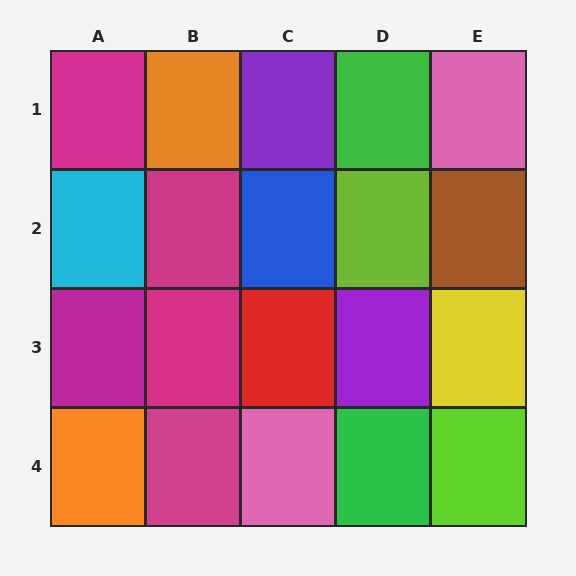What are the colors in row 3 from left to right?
Magenta, magenta, red, purple, yellow.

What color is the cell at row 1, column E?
Pink.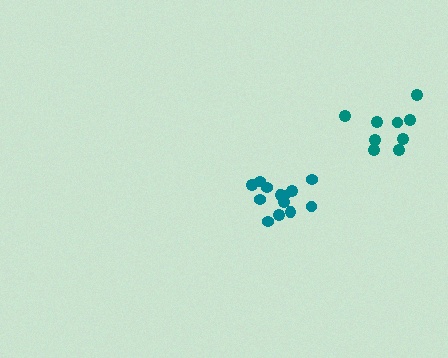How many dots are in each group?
Group 1: 9 dots, Group 2: 13 dots (22 total).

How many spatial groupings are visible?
There are 2 spatial groupings.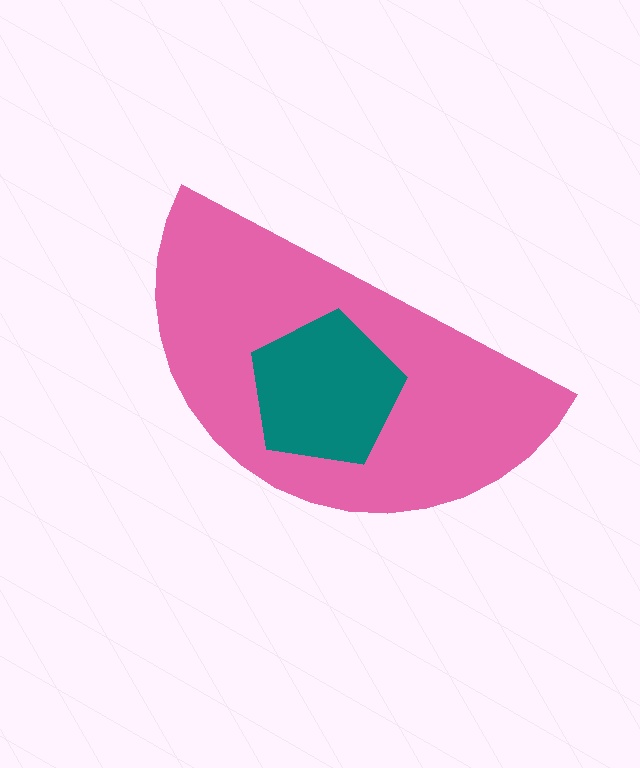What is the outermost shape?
The pink semicircle.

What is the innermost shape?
The teal pentagon.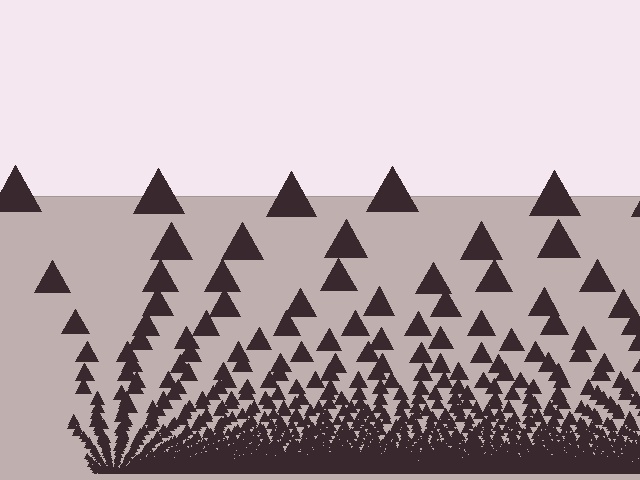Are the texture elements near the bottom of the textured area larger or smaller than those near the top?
Smaller. The gradient is inverted — elements near the bottom are smaller and denser.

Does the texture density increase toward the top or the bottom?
Density increases toward the bottom.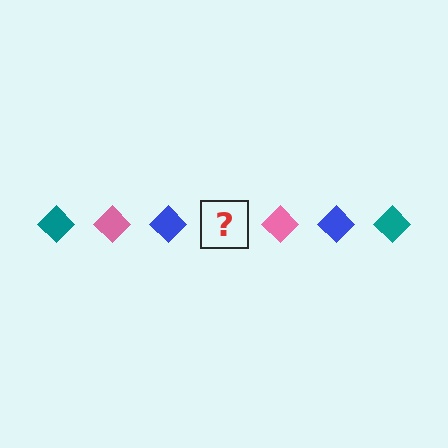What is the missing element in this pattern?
The missing element is a teal diamond.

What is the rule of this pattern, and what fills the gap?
The rule is that the pattern cycles through teal, pink, blue diamonds. The gap should be filled with a teal diamond.